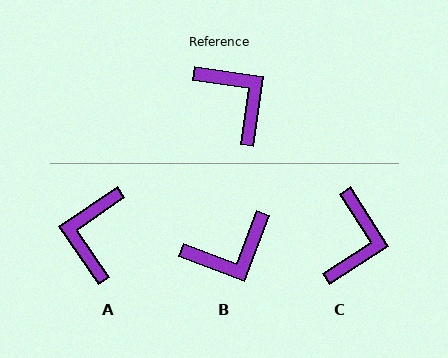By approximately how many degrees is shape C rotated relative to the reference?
Approximately 49 degrees clockwise.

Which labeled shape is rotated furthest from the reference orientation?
A, about 133 degrees away.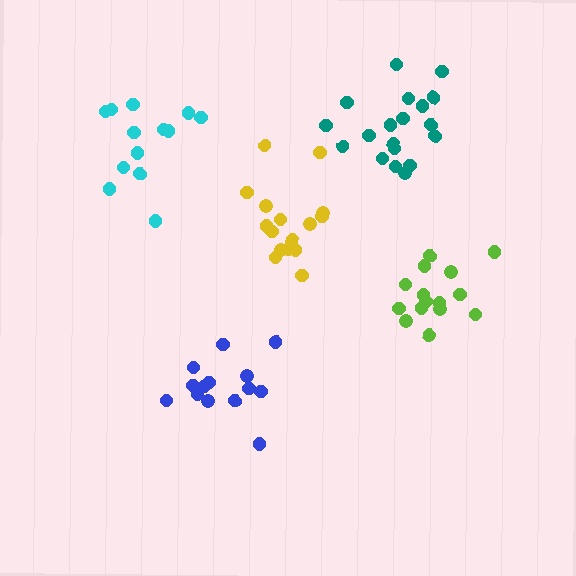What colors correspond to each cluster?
The clusters are colored: teal, cyan, blue, lime, yellow.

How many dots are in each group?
Group 1: 19 dots, Group 2: 13 dots, Group 3: 14 dots, Group 4: 15 dots, Group 5: 16 dots (77 total).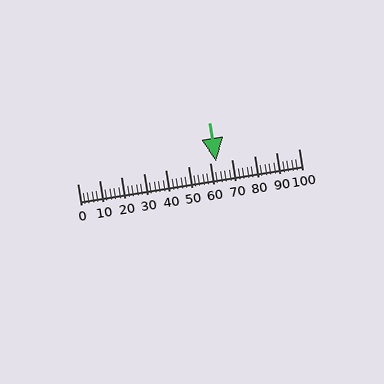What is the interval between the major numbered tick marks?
The major tick marks are spaced 10 units apart.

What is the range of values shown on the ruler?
The ruler shows values from 0 to 100.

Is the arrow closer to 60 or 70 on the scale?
The arrow is closer to 60.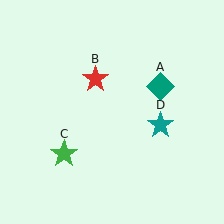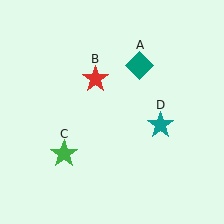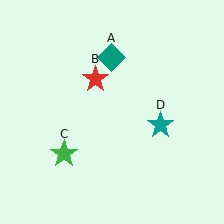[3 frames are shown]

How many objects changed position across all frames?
1 object changed position: teal diamond (object A).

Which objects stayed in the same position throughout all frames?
Red star (object B) and green star (object C) and teal star (object D) remained stationary.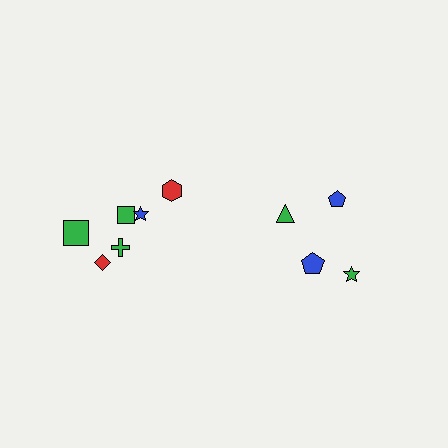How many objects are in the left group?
There are 6 objects.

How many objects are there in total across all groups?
There are 10 objects.